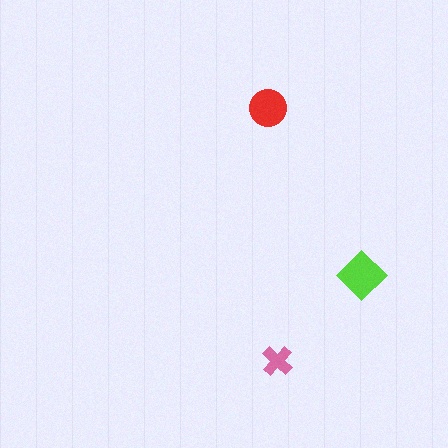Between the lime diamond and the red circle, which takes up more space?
The lime diamond.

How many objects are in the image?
There are 3 objects in the image.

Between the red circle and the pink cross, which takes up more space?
The red circle.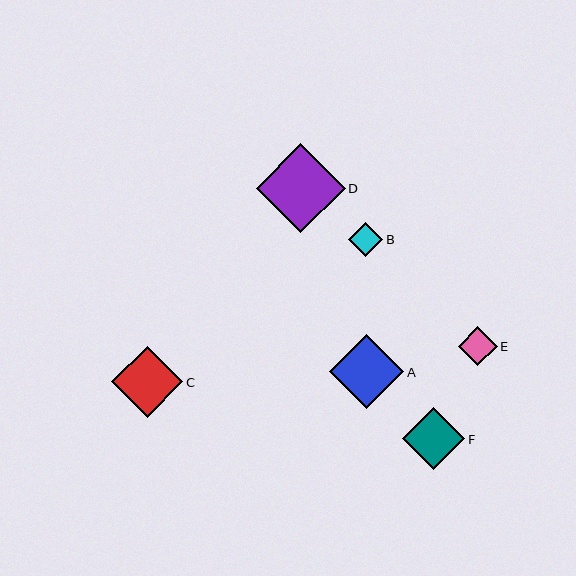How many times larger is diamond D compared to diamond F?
Diamond D is approximately 1.4 times the size of diamond F.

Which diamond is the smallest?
Diamond B is the smallest with a size of approximately 34 pixels.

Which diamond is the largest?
Diamond D is the largest with a size of approximately 89 pixels.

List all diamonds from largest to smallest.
From largest to smallest: D, A, C, F, E, B.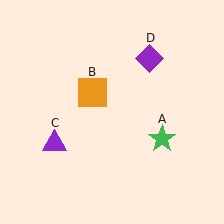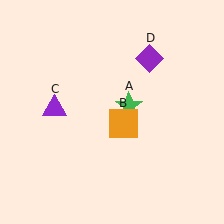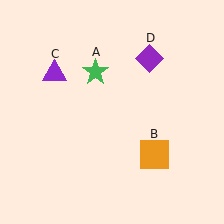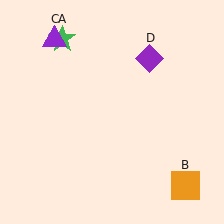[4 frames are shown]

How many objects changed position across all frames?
3 objects changed position: green star (object A), orange square (object B), purple triangle (object C).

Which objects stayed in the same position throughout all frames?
Purple diamond (object D) remained stationary.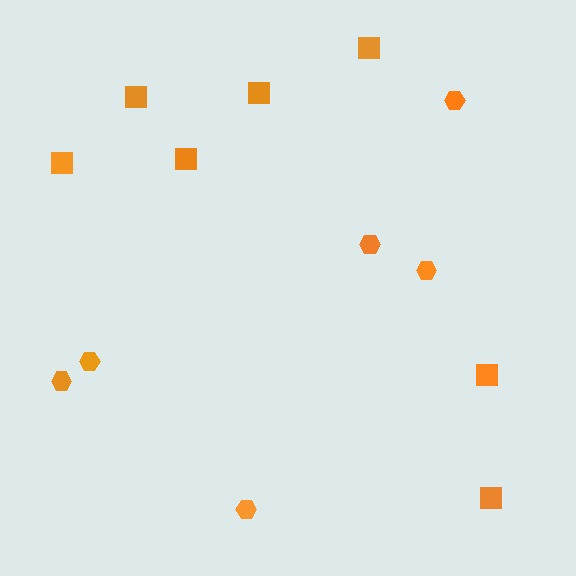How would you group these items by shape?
There are 2 groups: one group of squares (7) and one group of hexagons (6).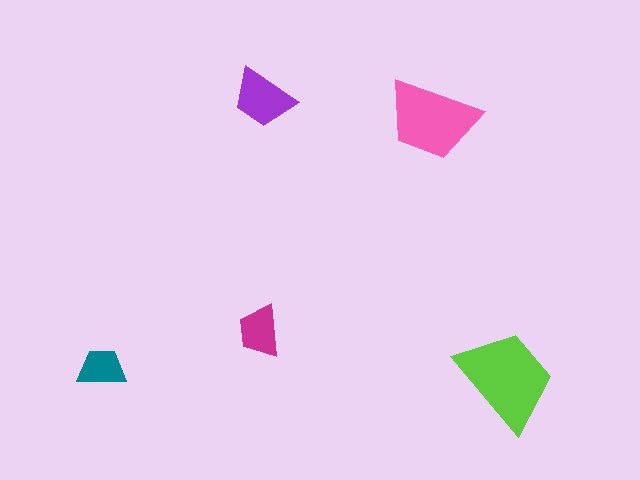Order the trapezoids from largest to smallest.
the lime one, the pink one, the purple one, the magenta one, the teal one.